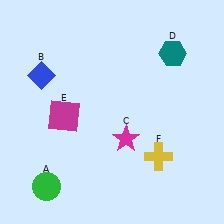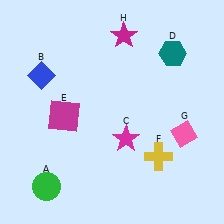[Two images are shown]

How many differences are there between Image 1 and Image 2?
There are 2 differences between the two images.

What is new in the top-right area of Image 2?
A magenta star (H) was added in the top-right area of Image 2.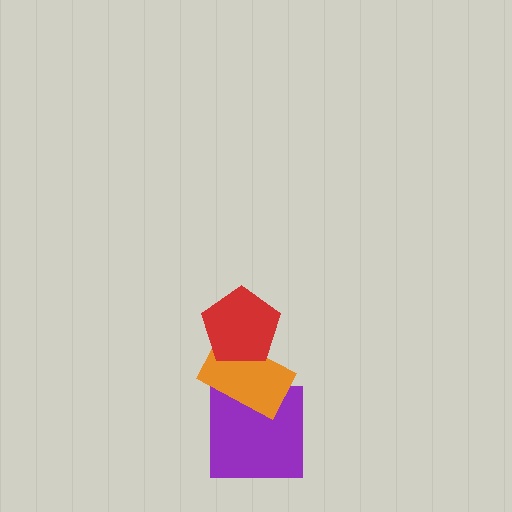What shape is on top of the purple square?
The orange rectangle is on top of the purple square.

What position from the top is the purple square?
The purple square is 3rd from the top.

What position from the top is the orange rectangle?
The orange rectangle is 2nd from the top.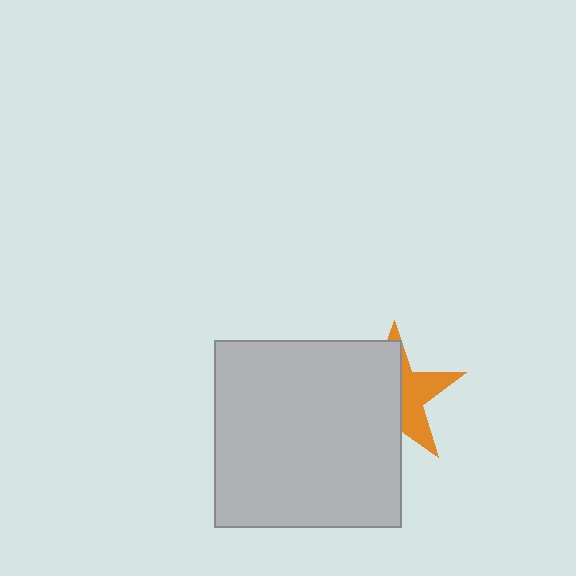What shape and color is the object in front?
The object in front is a light gray square.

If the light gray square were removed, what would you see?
You would see the complete orange star.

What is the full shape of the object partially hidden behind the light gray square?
The partially hidden object is an orange star.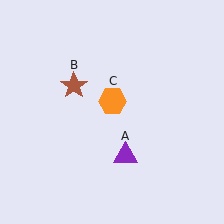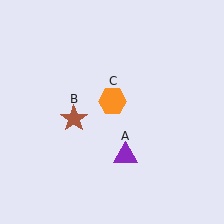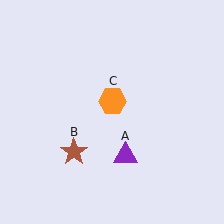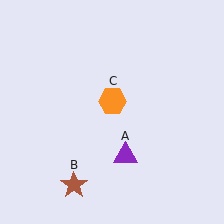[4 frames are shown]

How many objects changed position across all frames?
1 object changed position: brown star (object B).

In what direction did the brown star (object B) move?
The brown star (object B) moved down.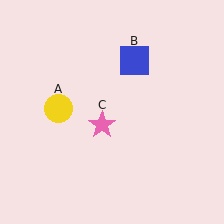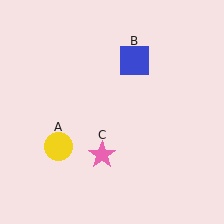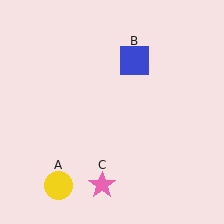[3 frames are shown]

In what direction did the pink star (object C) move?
The pink star (object C) moved down.